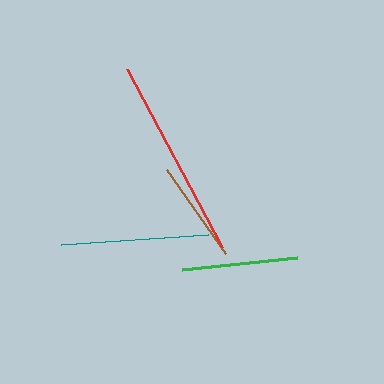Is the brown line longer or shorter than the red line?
The red line is longer than the brown line.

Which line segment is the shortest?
The brown line is the shortest at approximately 102 pixels.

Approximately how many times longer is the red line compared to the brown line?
The red line is approximately 2.0 times the length of the brown line.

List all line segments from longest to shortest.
From longest to shortest: red, teal, green, brown.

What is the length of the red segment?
The red segment is approximately 202 pixels long.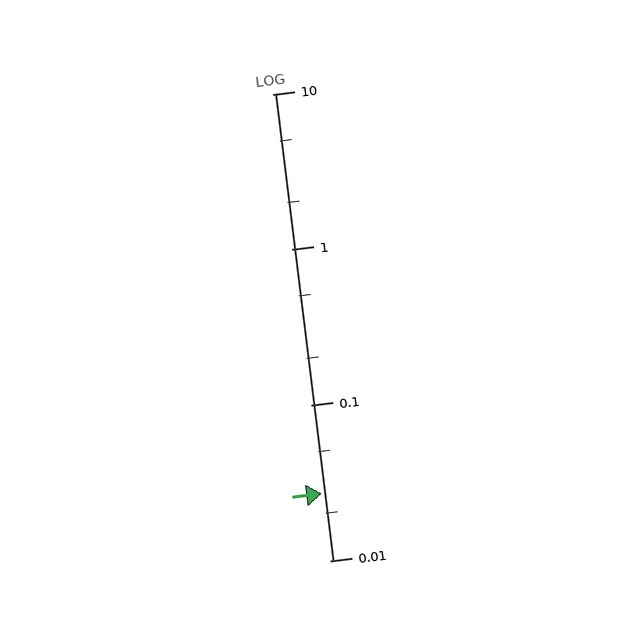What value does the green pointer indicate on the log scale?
The pointer indicates approximately 0.027.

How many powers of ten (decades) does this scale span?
The scale spans 3 decades, from 0.01 to 10.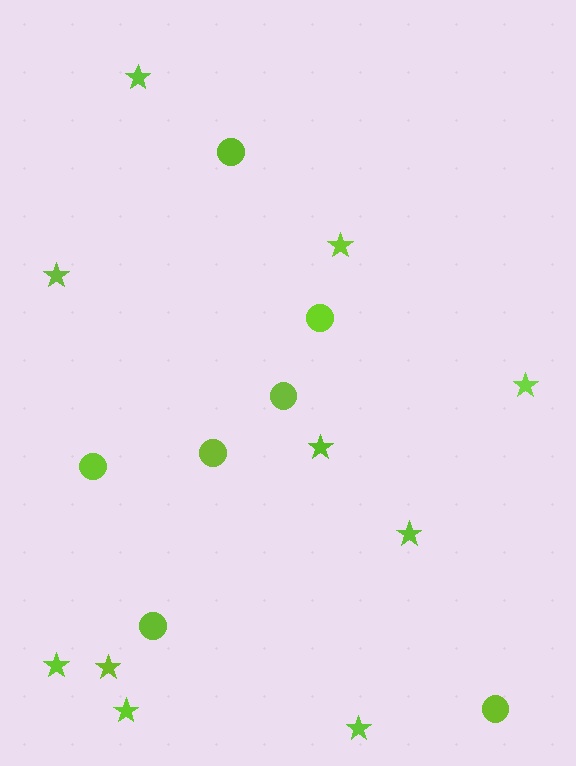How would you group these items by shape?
There are 2 groups: one group of circles (7) and one group of stars (10).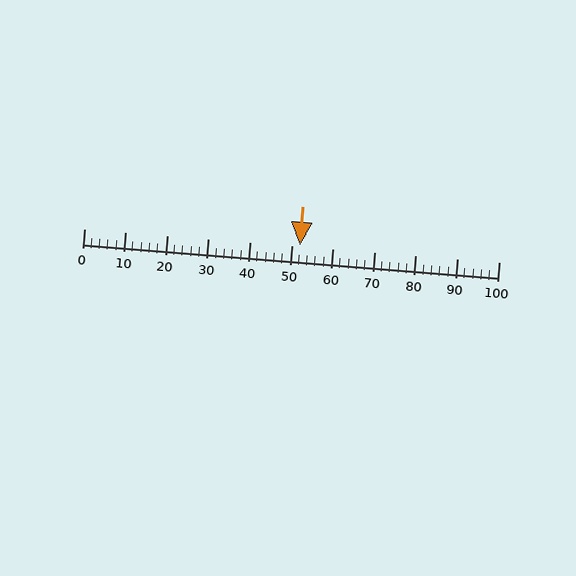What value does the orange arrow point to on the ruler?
The orange arrow points to approximately 52.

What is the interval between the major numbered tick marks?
The major tick marks are spaced 10 units apart.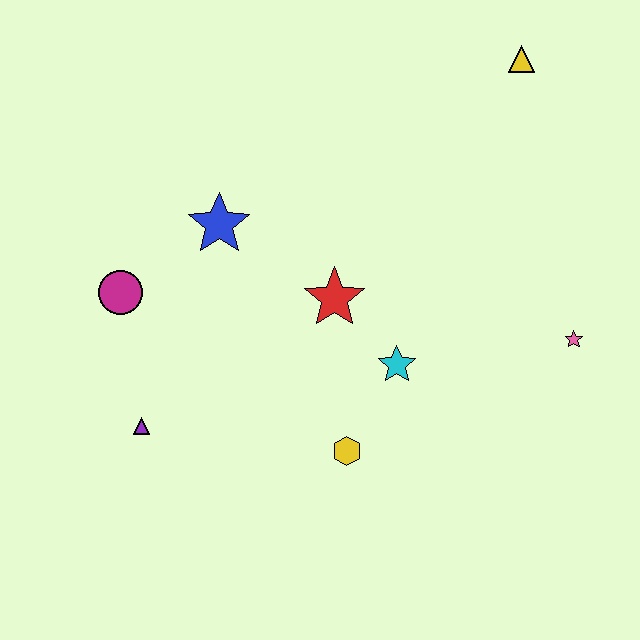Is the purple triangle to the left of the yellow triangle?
Yes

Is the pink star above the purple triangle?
Yes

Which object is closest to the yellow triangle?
The pink star is closest to the yellow triangle.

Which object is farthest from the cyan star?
The yellow triangle is farthest from the cyan star.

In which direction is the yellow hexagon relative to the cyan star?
The yellow hexagon is below the cyan star.